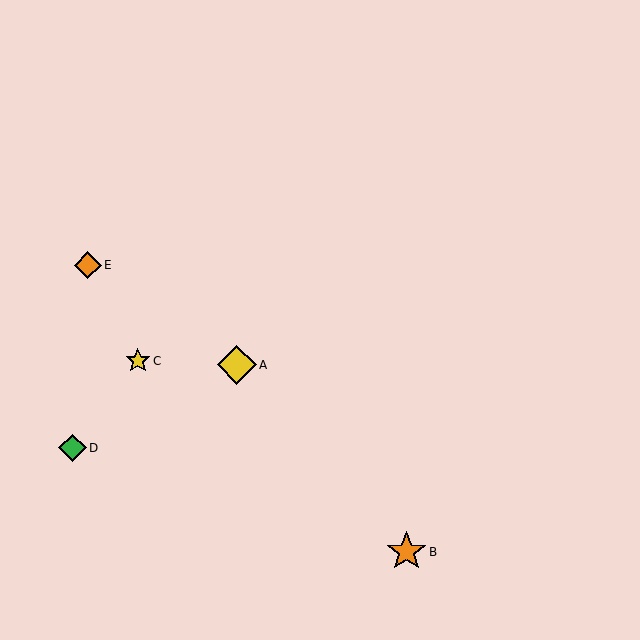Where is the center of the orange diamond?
The center of the orange diamond is at (88, 265).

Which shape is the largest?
The orange star (labeled B) is the largest.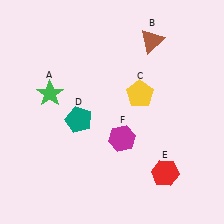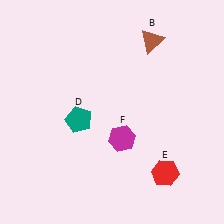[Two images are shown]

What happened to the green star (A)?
The green star (A) was removed in Image 2. It was in the top-left area of Image 1.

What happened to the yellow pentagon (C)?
The yellow pentagon (C) was removed in Image 2. It was in the top-right area of Image 1.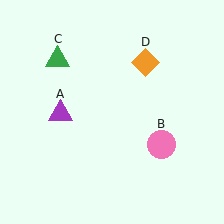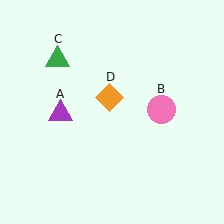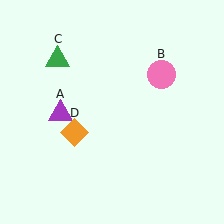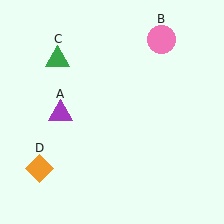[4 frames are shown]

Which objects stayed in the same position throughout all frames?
Purple triangle (object A) and green triangle (object C) remained stationary.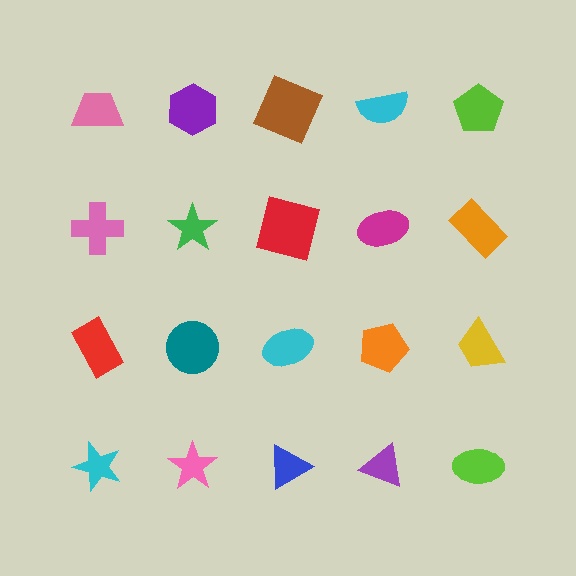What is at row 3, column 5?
A yellow trapezoid.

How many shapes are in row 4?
5 shapes.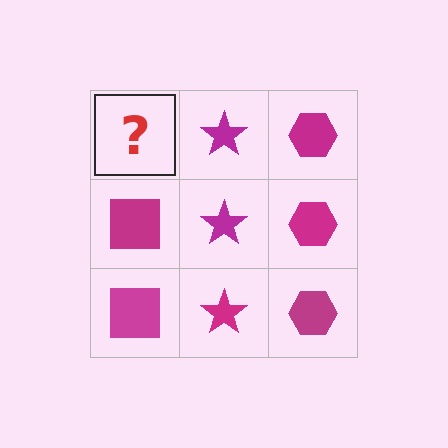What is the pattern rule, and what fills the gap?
The rule is that each column has a consistent shape. The gap should be filled with a magenta square.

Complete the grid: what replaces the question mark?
The question mark should be replaced with a magenta square.